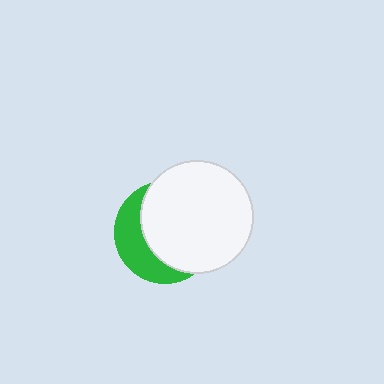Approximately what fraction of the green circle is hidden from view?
Roughly 66% of the green circle is hidden behind the white circle.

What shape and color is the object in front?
The object in front is a white circle.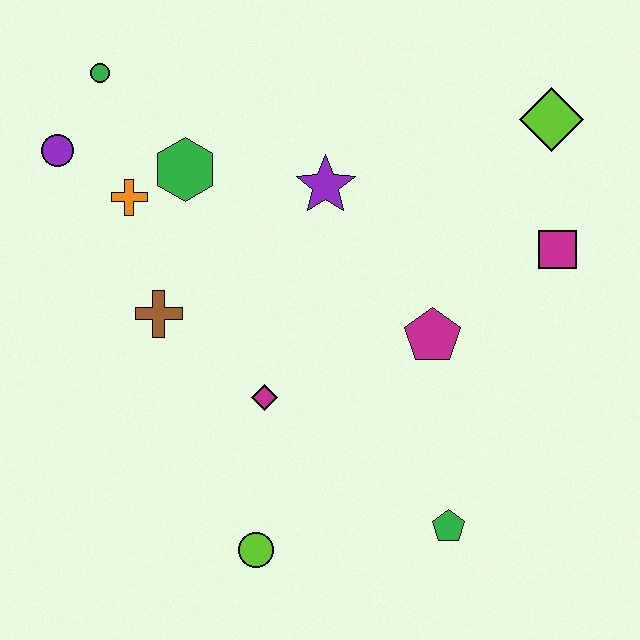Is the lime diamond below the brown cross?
No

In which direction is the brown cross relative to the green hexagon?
The brown cross is below the green hexagon.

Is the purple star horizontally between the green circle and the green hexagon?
No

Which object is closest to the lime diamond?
The magenta square is closest to the lime diamond.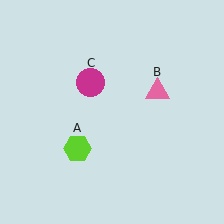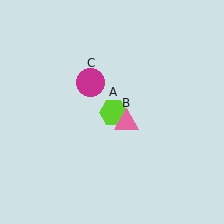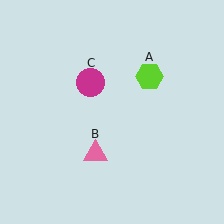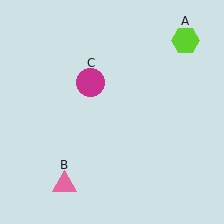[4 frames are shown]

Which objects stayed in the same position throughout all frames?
Magenta circle (object C) remained stationary.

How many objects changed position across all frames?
2 objects changed position: lime hexagon (object A), pink triangle (object B).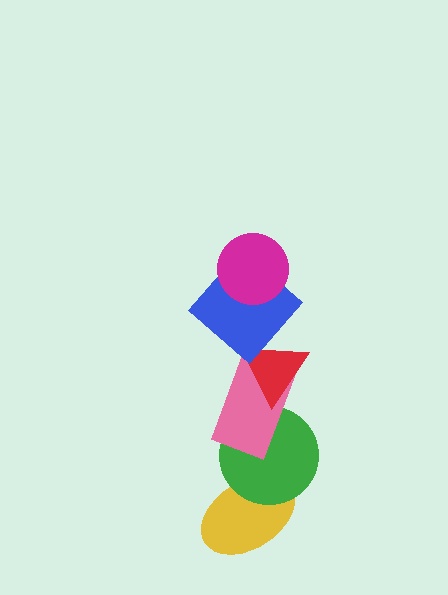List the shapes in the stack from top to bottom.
From top to bottom: the magenta circle, the blue diamond, the red triangle, the pink rectangle, the green circle, the yellow ellipse.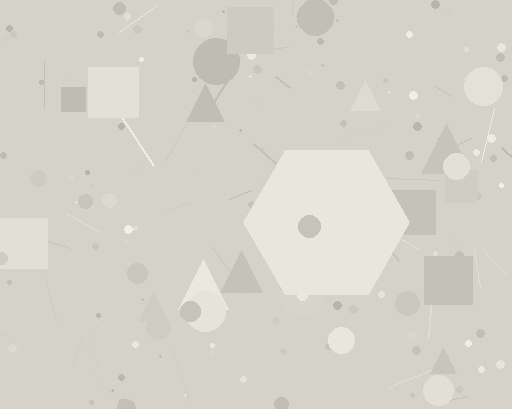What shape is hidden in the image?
A hexagon is hidden in the image.